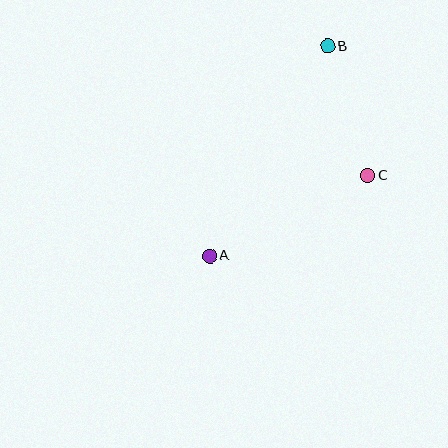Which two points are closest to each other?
Points B and C are closest to each other.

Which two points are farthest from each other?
Points A and B are farthest from each other.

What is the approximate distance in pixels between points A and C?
The distance between A and C is approximately 177 pixels.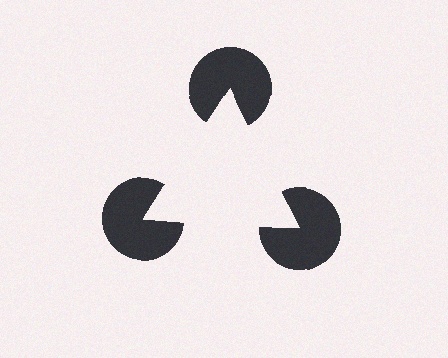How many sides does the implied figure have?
3 sides.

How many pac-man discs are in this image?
There are 3 — one at each vertex of the illusory triangle.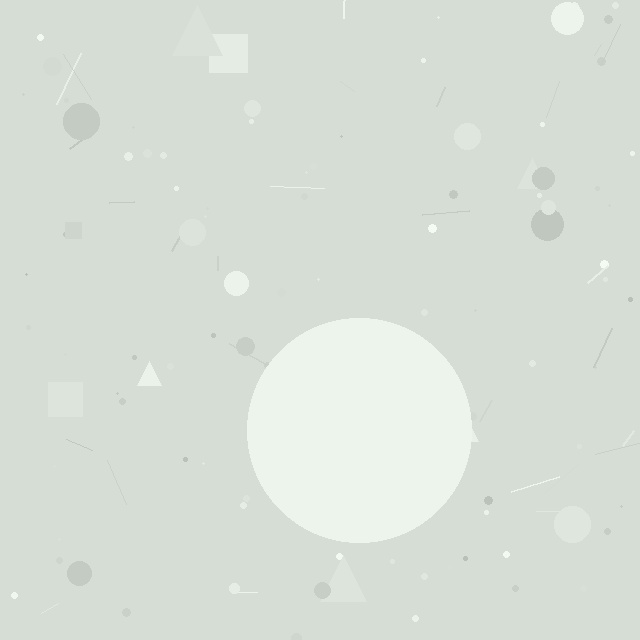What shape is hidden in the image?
A circle is hidden in the image.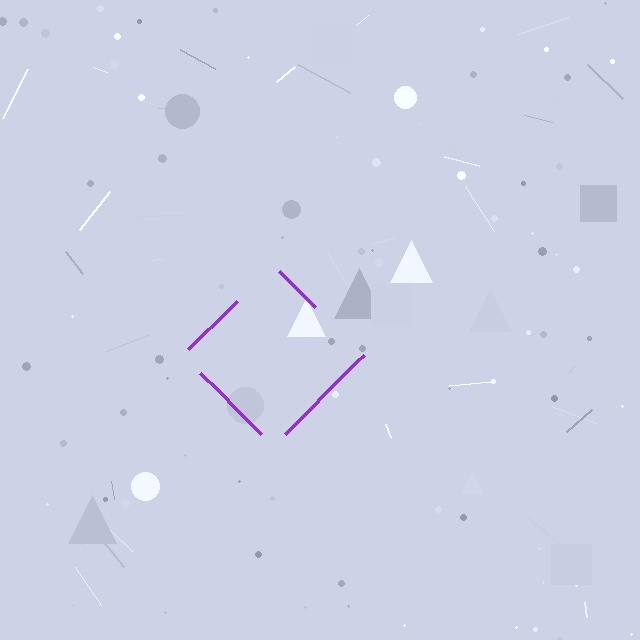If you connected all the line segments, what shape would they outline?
They would outline a diamond.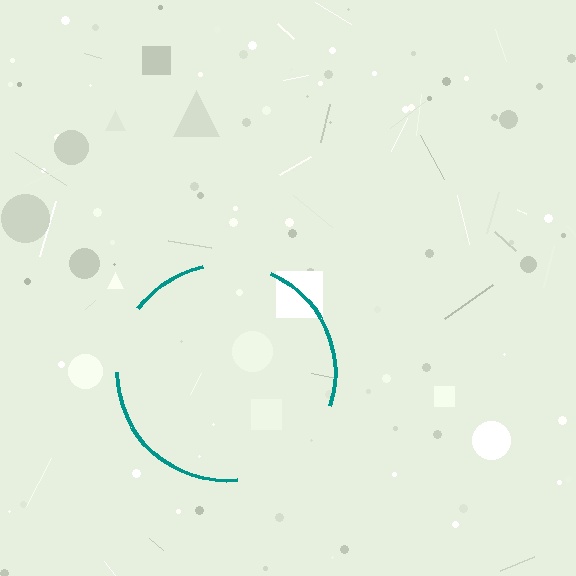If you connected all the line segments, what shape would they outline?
They would outline a circle.